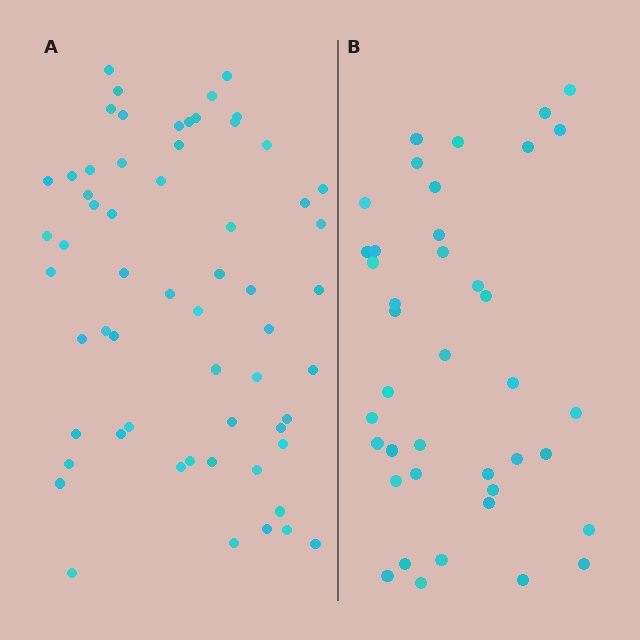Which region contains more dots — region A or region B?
Region A (the left region) has more dots.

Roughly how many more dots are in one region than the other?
Region A has approximately 20 more dots than region B.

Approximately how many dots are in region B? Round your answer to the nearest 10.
About 40 dots.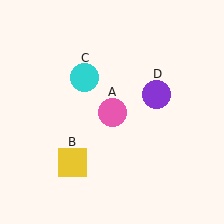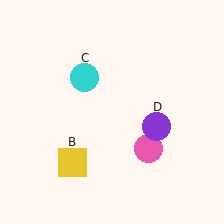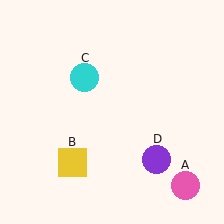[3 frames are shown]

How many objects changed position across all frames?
2 objects changed position: pink circle (object A), purple circle (object D).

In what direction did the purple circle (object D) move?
The purple circle (object D) moved down.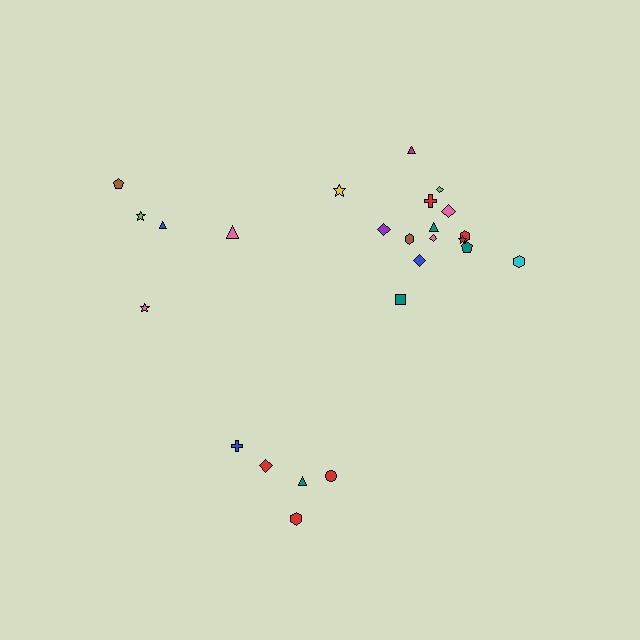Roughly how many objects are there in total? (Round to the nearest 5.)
Roughly 25 objects in total.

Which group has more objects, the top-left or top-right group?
The top-right group.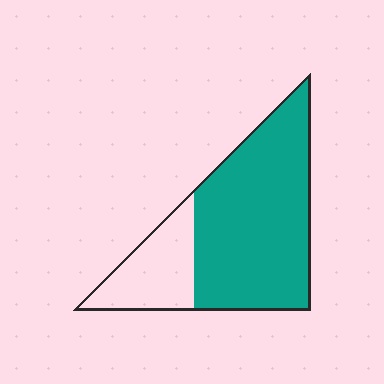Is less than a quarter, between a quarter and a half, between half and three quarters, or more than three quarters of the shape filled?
Between half and three quarters.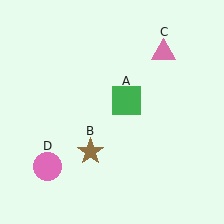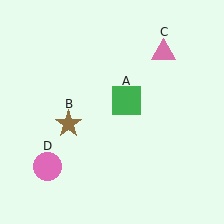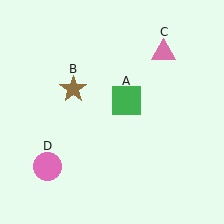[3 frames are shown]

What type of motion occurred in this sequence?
The brown star (object B) rotated clockwise around the center of the scene.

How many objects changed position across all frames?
1 object changed position: brown star (object B).